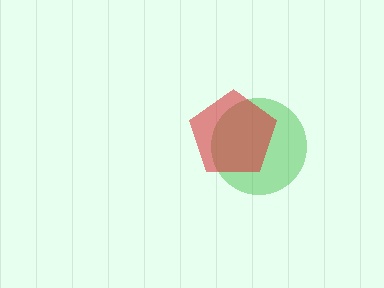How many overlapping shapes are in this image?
There are 2 overlapping shapes in the image.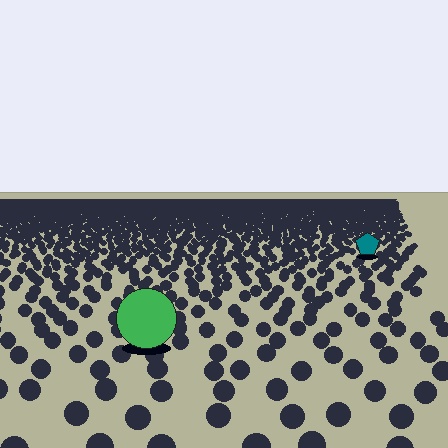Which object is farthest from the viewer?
The teal pentagon is farthest from the viewer. It appears smaller and the ground texture around it is denser.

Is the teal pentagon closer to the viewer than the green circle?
No. The green circle is closer — you can tell from the texture gradient: the ground texture is coarser near it.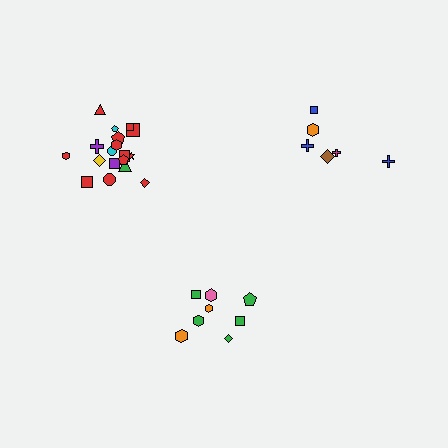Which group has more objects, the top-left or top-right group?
The top-left group.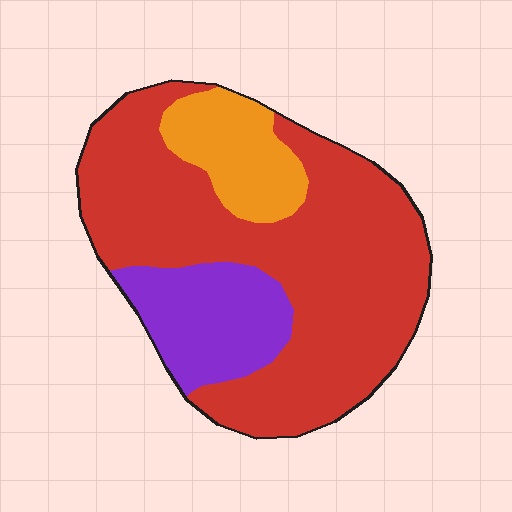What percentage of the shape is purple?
Purple covers about 20% of the shape.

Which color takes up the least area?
Orange, at roughly 15%.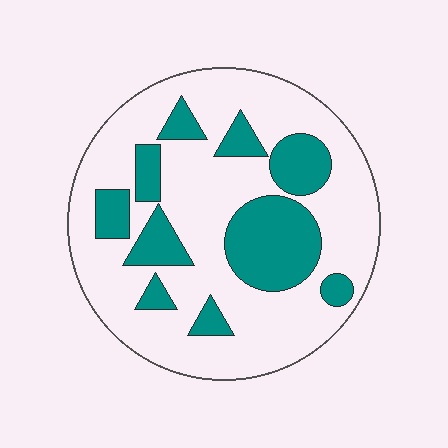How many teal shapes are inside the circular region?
10.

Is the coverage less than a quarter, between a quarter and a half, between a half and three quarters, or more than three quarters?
Between a quarter and a half.